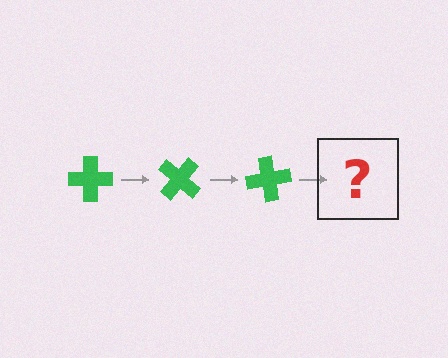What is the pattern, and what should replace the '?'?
The pattern is that the cross rotates 40 degrees each step. The '?' should be a green cross rotated 120 degrees.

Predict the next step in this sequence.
The next step is a green cross rotated 120 degrees.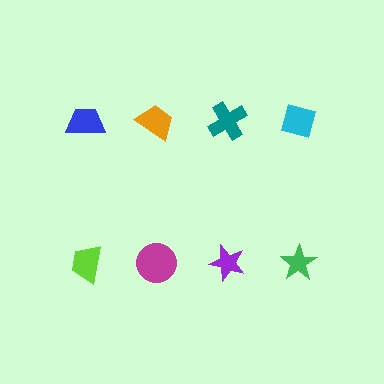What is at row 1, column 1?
A blue trapezoid.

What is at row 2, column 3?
A purple star.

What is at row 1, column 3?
A teal cross.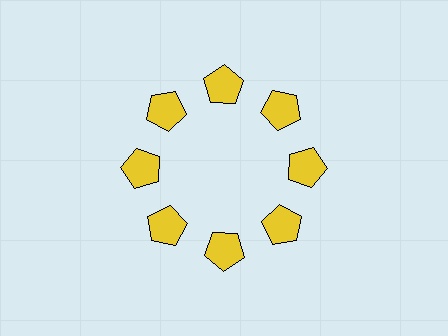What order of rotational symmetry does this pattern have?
This pattern has 8-fold rotational symmetry.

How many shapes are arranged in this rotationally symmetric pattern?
There are 8 shapes, arranged in 8 groups of 1.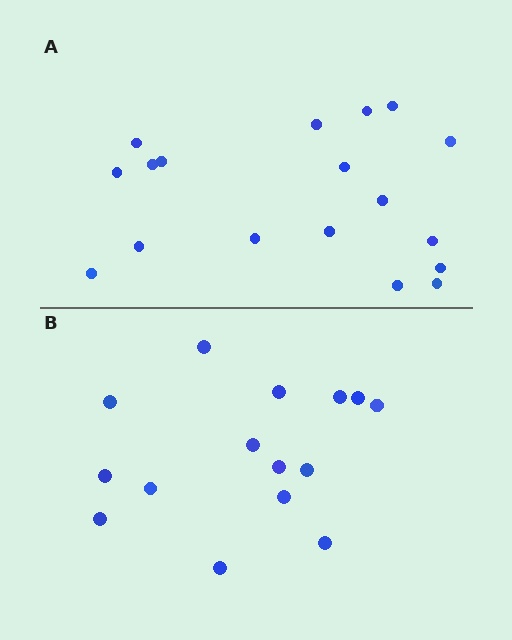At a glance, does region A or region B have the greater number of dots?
Region A (the top region) has more dots.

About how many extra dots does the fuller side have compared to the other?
Region A has just a few more — roughly 2 or 3 more dots than region B.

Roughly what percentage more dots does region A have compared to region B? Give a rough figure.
About 20% more.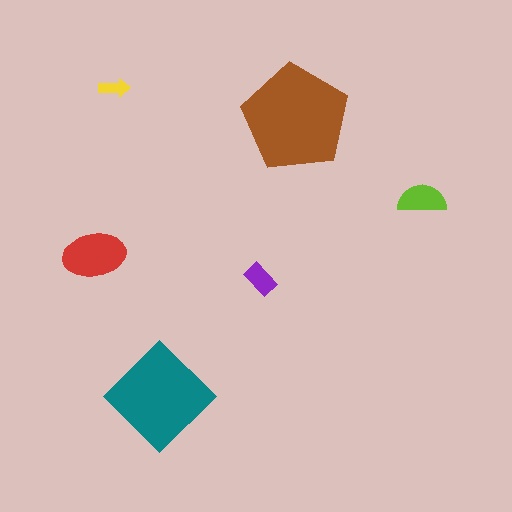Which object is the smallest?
The yellow arrow.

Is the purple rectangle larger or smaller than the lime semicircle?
Smaller.